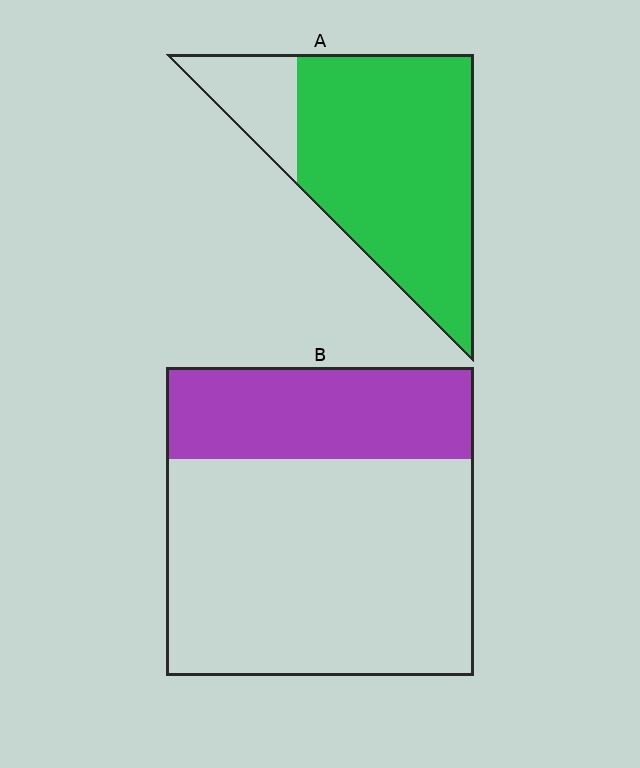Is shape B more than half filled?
No.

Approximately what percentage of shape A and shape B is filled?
A is approximately 80% and B is approximately 30%.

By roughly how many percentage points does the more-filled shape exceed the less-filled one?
By roughly 50 percentage points (A over B).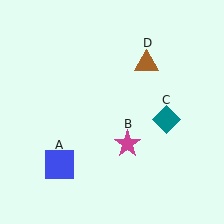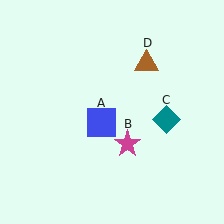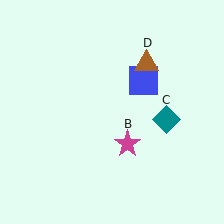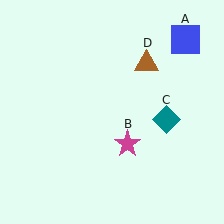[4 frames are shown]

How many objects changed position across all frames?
1 object changed position: blue square (object A).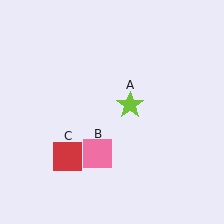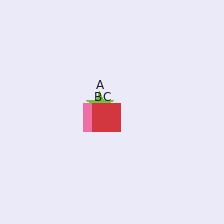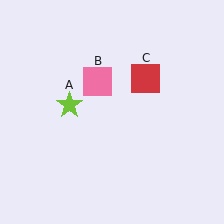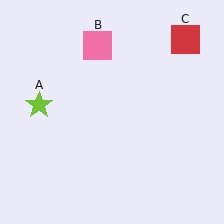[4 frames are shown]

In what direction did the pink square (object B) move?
The pink square (object B) moved up.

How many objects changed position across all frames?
3 objects changed position: lime star (object A), pink square (object B), red square (object C).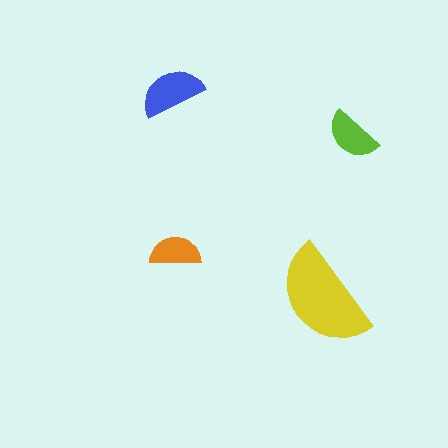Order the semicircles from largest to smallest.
the yellow one, the blue one, the lime one, the orange one.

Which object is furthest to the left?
The blue semicircle is leftmost.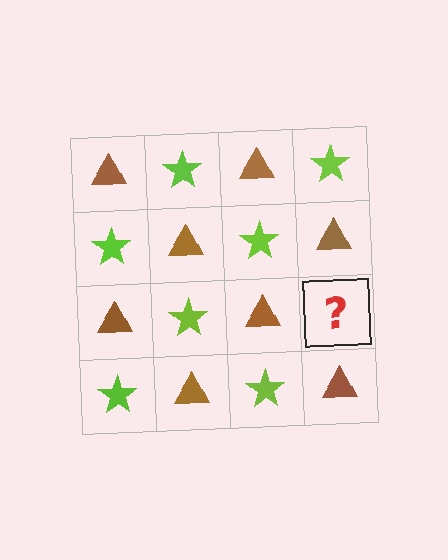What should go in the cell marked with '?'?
The missing cell should contain a lime star.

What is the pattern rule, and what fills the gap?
The rule is that it alternates brown triangle and lime star in a checkerboard pattern. The gap should be filled with a lime star.